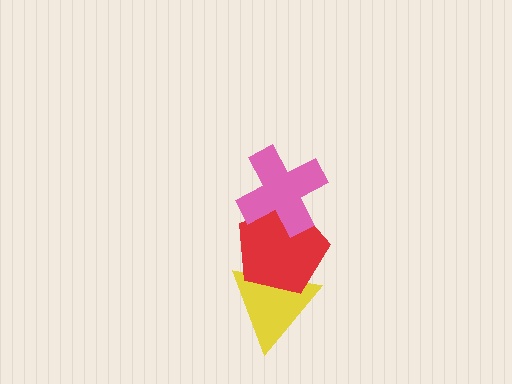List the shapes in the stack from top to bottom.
From top to bottom: the pink cross, the red pentagon, the yellow triangle.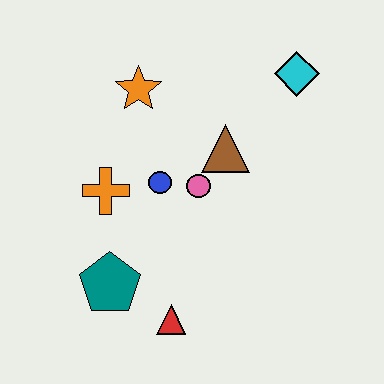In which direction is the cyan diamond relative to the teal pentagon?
The cyan diamond is above the teal pentagon.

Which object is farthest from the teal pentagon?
The cyan diamond is farthest from the teal pentagon.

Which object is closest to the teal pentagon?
The red triangle is closest to the teal pentagon.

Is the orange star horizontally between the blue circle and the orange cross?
Yes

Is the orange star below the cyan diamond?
Yes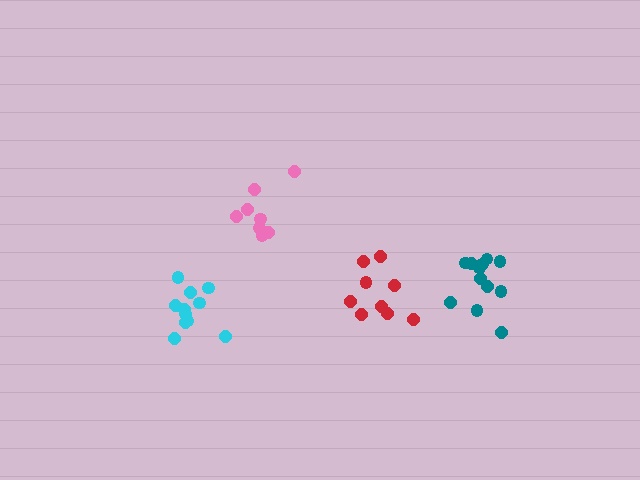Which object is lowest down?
The cyan cluster is bottommost.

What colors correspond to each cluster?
The clusters are colored: teal, red, pink, cyan.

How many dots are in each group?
Group 1: 12 dots, Group 2: 9 dots, Group 3: 8 dots, Group 4: 11 dots (40 total).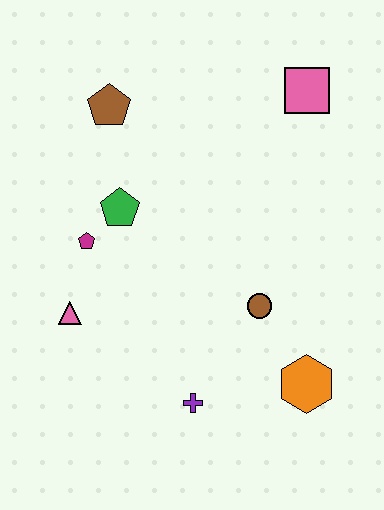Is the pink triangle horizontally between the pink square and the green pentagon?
No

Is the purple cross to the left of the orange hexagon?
Yes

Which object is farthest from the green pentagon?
The orange hexagon is farthest from the green pentagon.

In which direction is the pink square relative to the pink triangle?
The pink square is to the right of the pink triangle.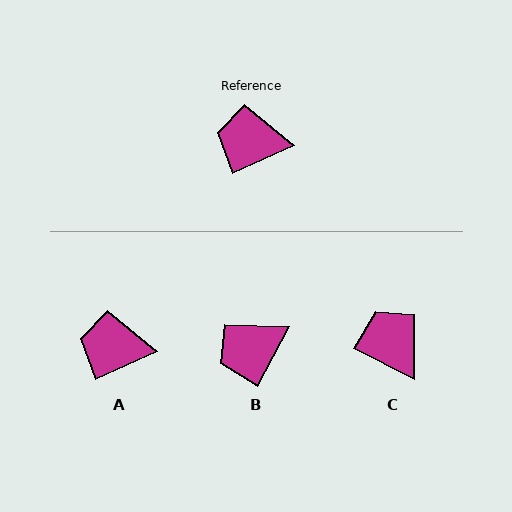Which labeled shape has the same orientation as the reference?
A.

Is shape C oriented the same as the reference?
No, it is off by about 51 degrees.